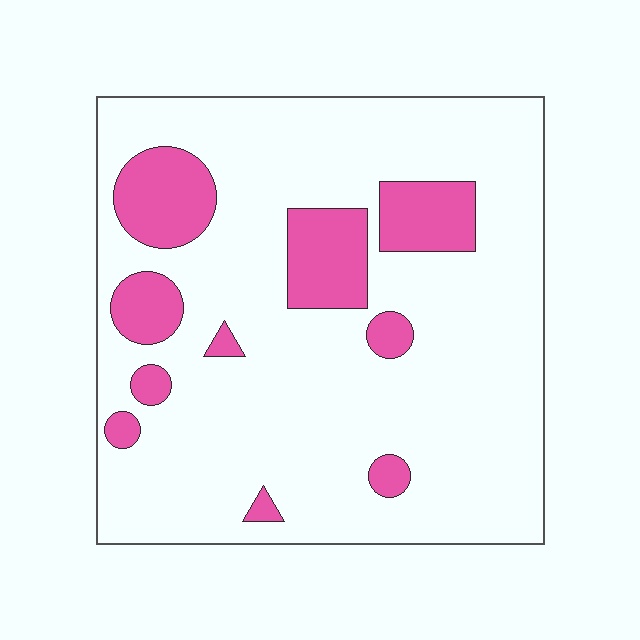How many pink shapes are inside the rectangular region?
10.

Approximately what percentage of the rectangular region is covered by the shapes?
Approximately 15%.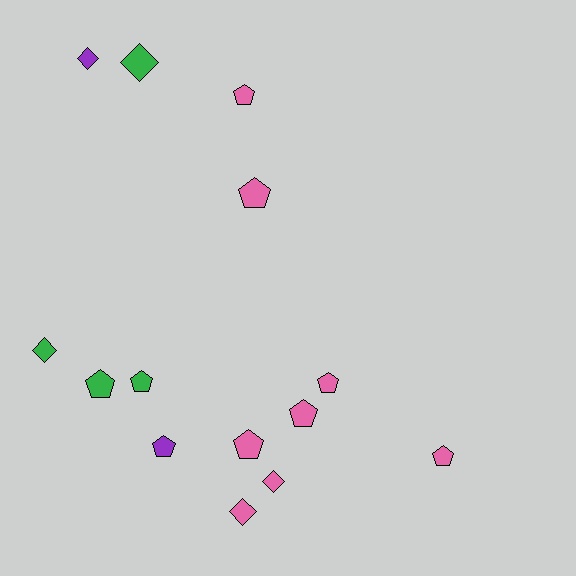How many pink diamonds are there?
There are 2 pink diamonds.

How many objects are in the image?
There are 14 objects.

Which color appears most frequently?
Pink, with 8 objects.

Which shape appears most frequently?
Pentagon, with 9 objects.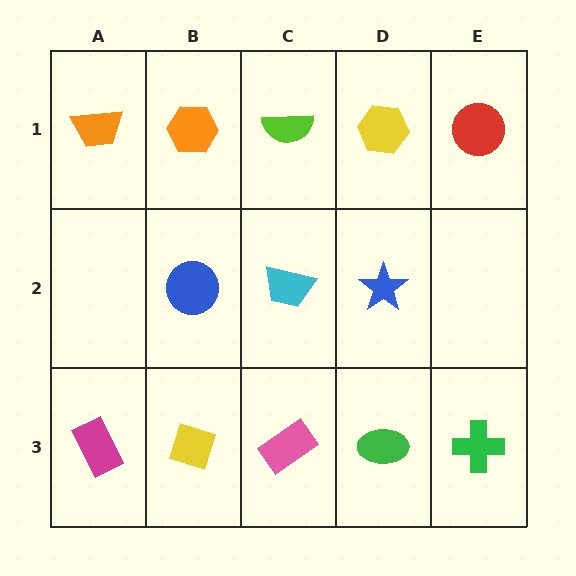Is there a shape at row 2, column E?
No, that cell is empty.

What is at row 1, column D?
A yellow hexagon.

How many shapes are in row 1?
5 shapes.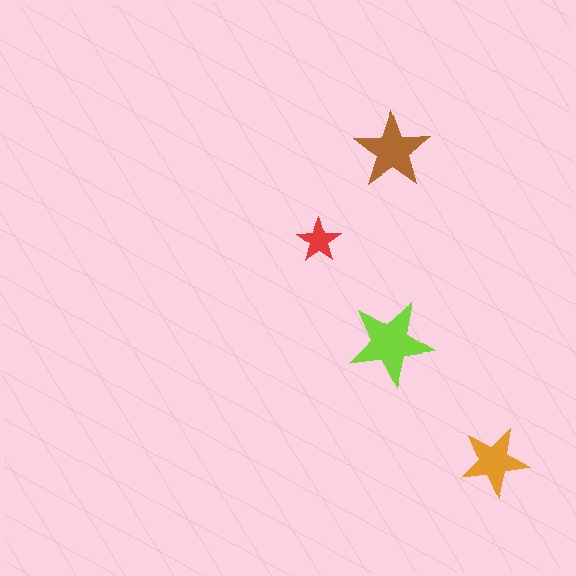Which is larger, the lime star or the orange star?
The lime one.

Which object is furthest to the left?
The red star is leftmost.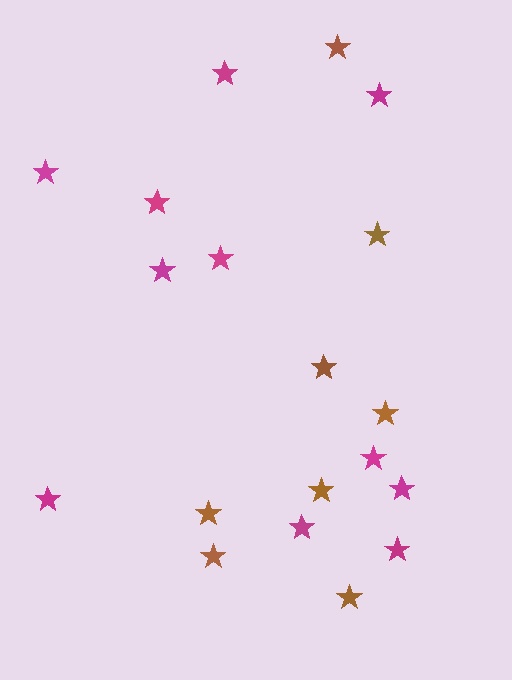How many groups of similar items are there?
There are 2 groups: one group of brown stars (8) and one group of magenta stars (11).